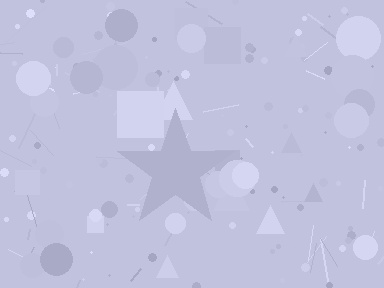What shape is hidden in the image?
A star is hidden in the image.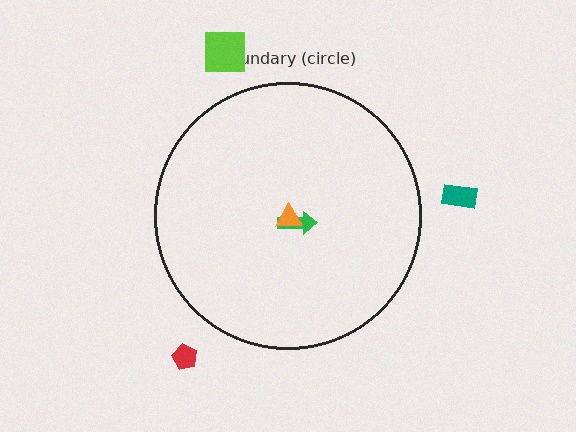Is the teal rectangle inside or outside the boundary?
Outside.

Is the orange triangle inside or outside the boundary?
Inside.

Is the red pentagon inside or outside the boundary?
Outside.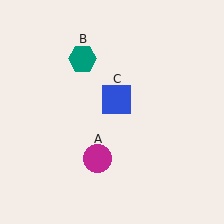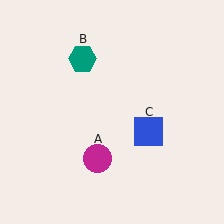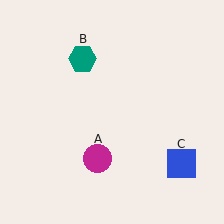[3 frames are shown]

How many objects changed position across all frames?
1 object changed position: blue square (object C).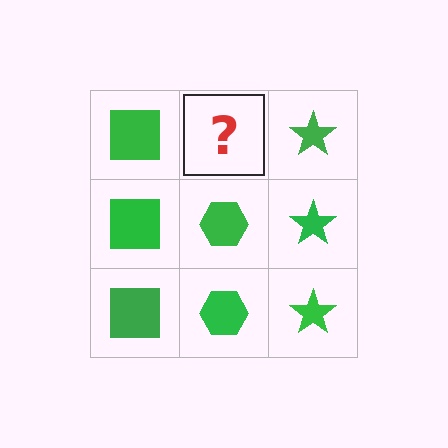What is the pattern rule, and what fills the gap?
The rule is that each column has a consistent shape. The gap should be filled with a green hexagon.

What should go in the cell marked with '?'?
The missing cell should contain a green hexagon.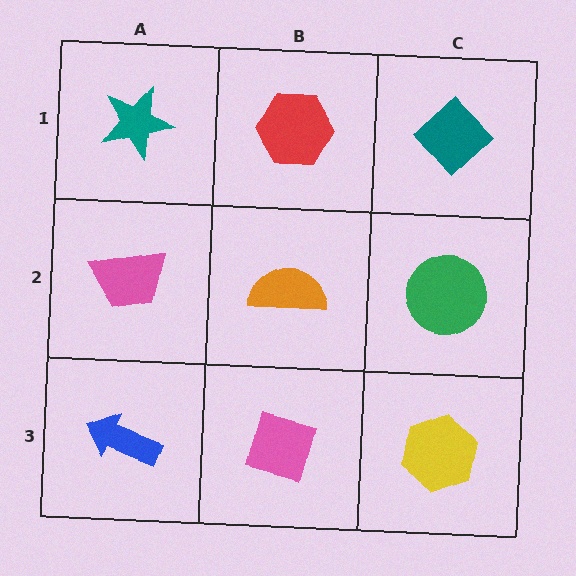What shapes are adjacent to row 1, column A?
A pink trapezoid (row 2, column A), a red hexagon (row 1, column B).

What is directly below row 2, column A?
A blue arrow.